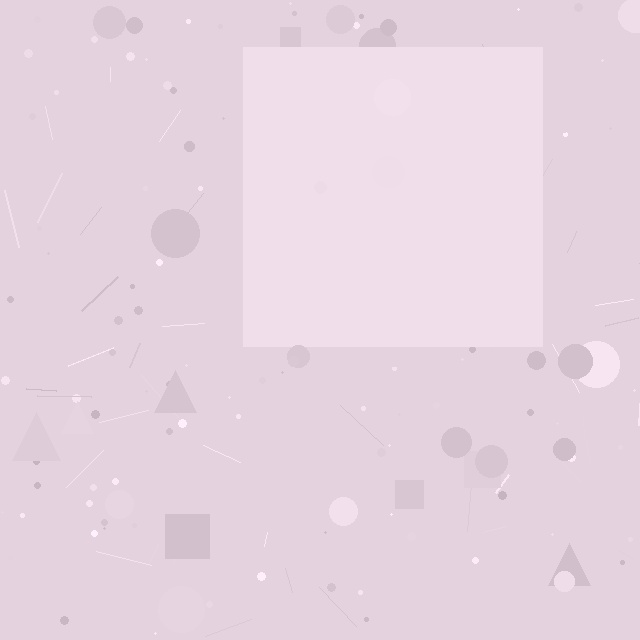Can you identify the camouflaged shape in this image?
The camouflaged shape is a square.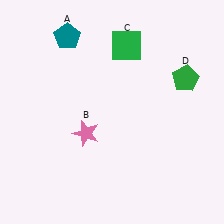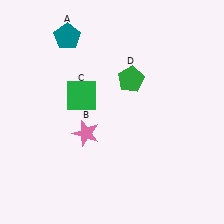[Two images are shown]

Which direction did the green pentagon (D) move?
The green pentagon (D) moved left.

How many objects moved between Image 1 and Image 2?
2 objects moved between the two images.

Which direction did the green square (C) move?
The green square (C) moved down.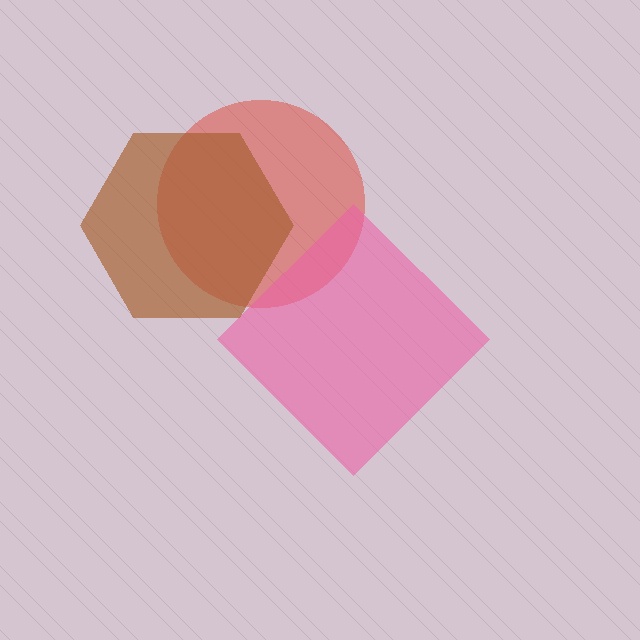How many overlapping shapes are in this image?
There are 3 overlapping shapes in the image.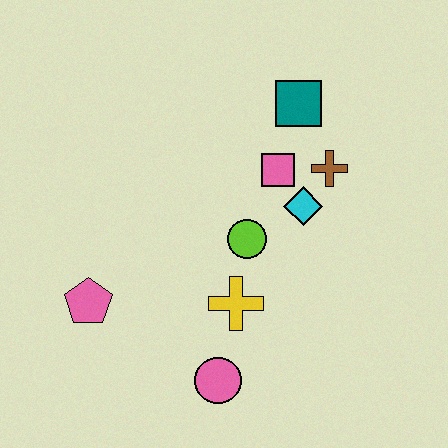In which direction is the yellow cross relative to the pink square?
The yellow cross is below the pink square.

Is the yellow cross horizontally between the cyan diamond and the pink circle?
Yes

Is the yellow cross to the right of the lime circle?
No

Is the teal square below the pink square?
No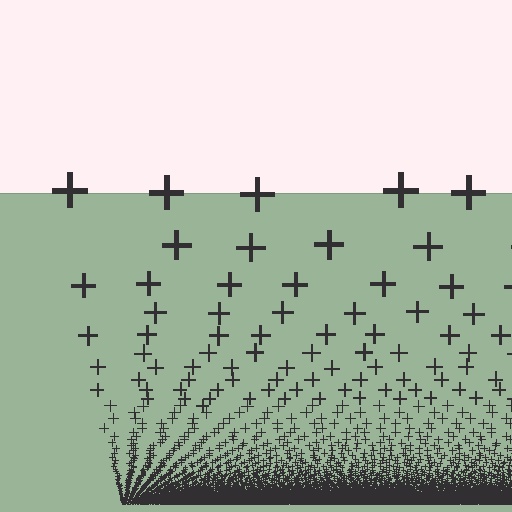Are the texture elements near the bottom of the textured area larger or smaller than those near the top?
Smaller. The gradient is inverted — elements near the bottom are smaller and denser.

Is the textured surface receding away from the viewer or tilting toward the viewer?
The surface appears to tilt toward the viewer. Texture elements get larger and sparser toward the top.